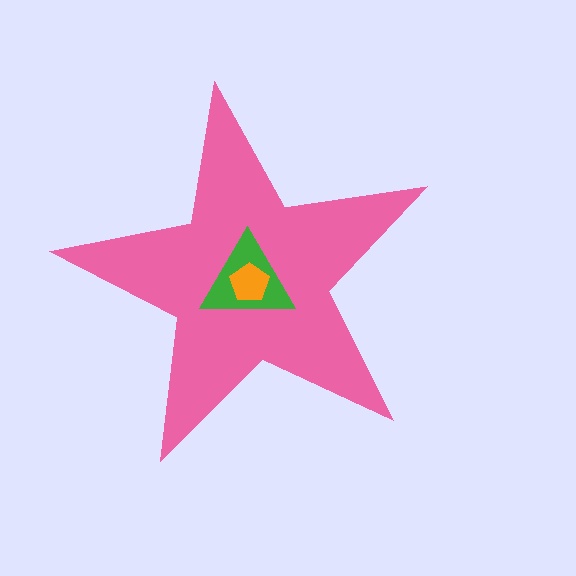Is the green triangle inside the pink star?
Yes.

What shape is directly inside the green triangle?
The orange pentagon.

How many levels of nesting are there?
3.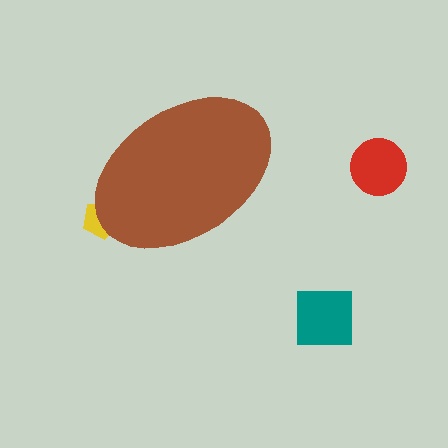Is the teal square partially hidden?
No, the teal square is fully visible.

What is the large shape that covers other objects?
A brown ellipse.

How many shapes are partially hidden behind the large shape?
1 shape is partially hidden.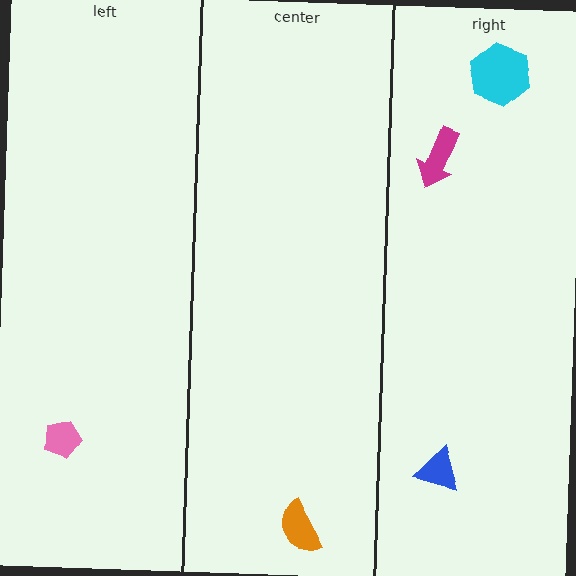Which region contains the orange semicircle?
The center region.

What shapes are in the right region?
The cyan hexagon, the magenta arrow, the blue triangle.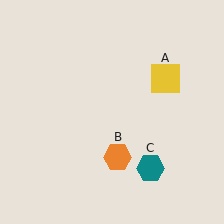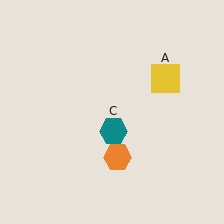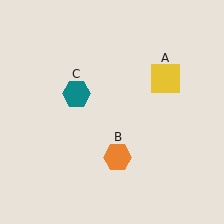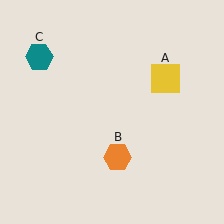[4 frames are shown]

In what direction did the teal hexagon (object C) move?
The teal hexagon (object C) moved up and to the left.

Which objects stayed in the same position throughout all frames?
Yellow square (object A) and orange hexagon (object B) remained stationary.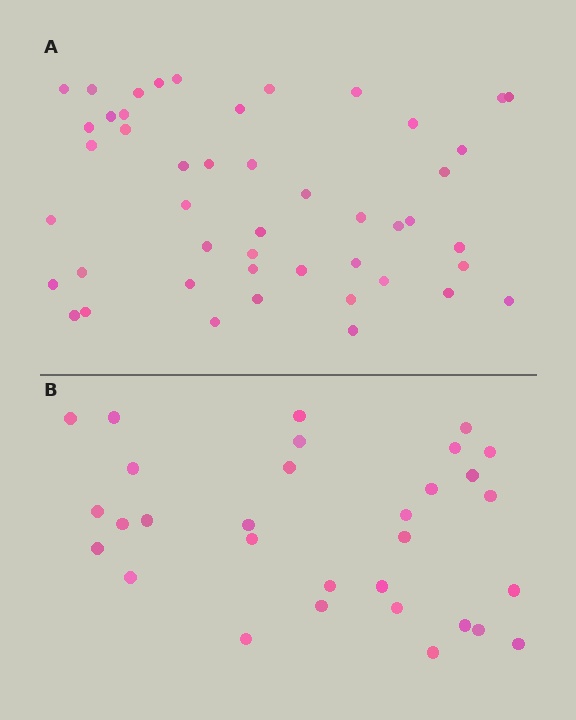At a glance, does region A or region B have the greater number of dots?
Region A (the top region) has more dots.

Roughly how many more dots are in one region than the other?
Region A has approximately 15 more dots than region B.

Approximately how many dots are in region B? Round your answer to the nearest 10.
About 30 dots. (The exact count is 31, which rounds to 30.)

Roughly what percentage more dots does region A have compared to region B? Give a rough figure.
About 50% more.